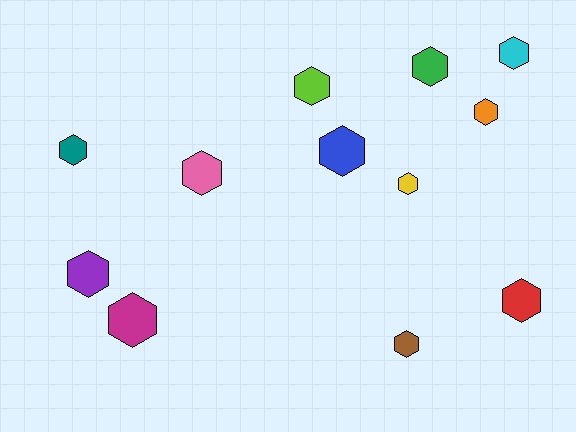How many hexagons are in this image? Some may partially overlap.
There are 12 hexagons.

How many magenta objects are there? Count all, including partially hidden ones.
There is 1 magenta object.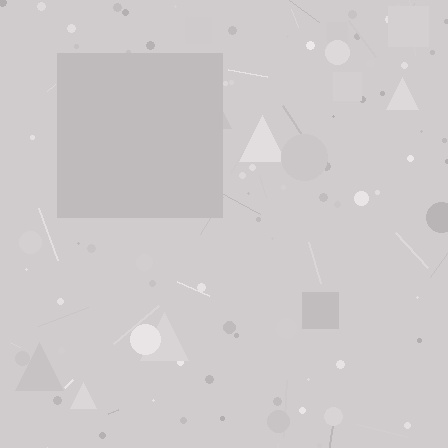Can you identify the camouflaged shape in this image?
The camouflaged shape is a square.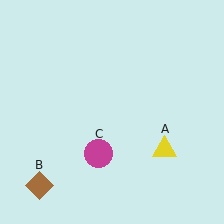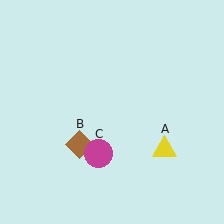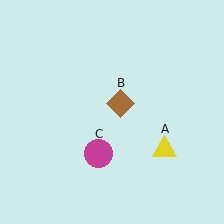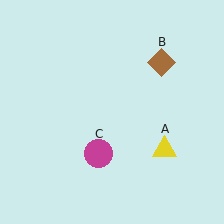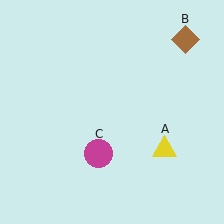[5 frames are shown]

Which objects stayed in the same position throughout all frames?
Yellow triangle (object A) and magenta circle (object C) remained stationary.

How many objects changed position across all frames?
1 object changed position: brown diamond (object B).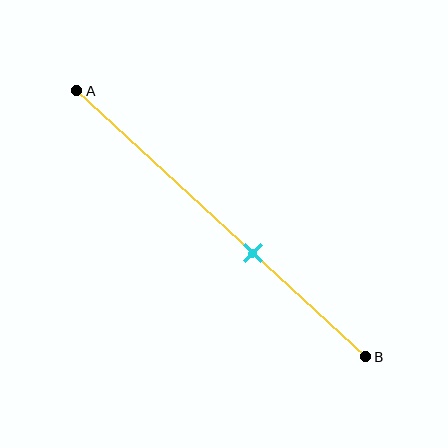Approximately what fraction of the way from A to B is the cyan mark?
The cyan mark is approximately 60% of the way from A to B.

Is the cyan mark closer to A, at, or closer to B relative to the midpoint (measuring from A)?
The cyan mark is closer to point B than the midpoint of segment AB.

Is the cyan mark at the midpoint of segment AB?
No, the mark is at about 60% from A, not at the 50% midpoint.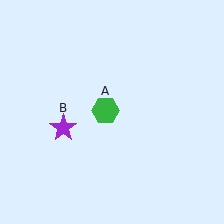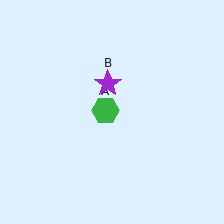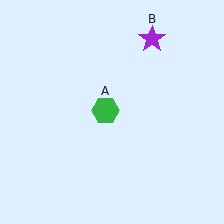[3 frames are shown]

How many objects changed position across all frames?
1 object changed position: purple star (object B).